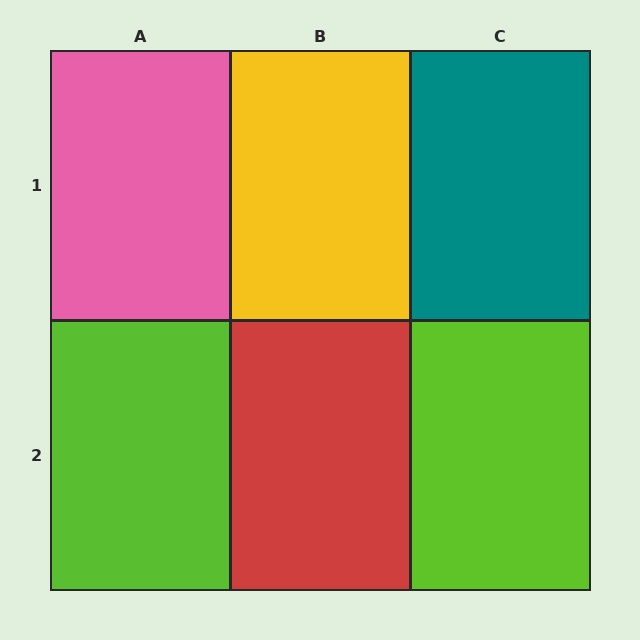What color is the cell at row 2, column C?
Lime.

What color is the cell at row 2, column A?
Lime.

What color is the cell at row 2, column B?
Red.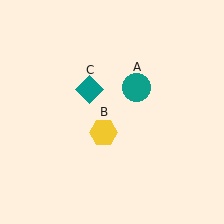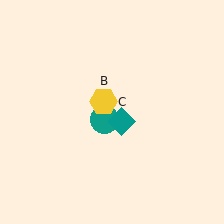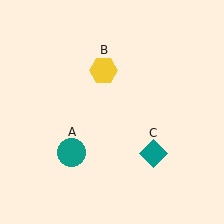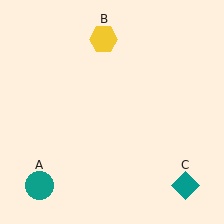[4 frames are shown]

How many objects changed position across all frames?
3 objects changed position: teal circle (object A), yellow hexagon (object B), teal diamond (object C).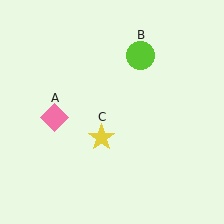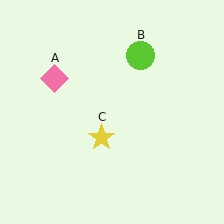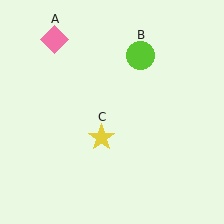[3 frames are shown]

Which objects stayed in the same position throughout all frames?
Lime circle (object B) and yellow star (object C) remained stationary.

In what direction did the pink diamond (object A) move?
The pink diamond (object A) moved up.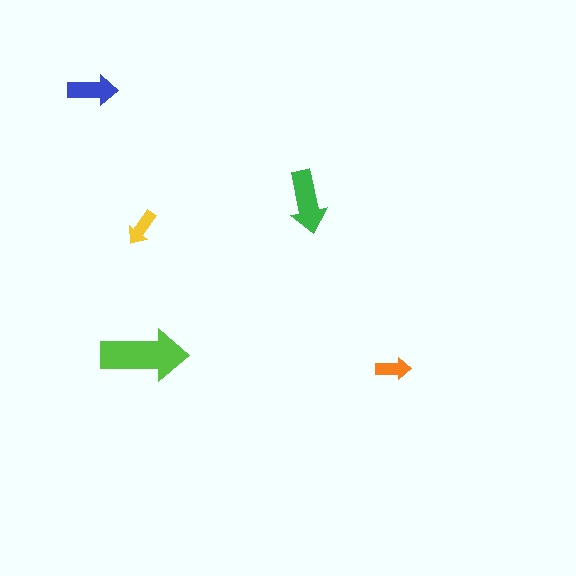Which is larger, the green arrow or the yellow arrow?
The green one.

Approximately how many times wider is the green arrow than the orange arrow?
About 2 times wider.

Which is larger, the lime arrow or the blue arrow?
The lime one.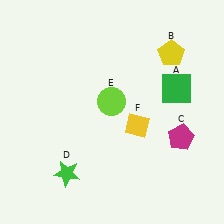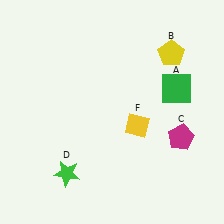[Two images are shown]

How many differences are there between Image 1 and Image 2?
There is 1 difference between the two images.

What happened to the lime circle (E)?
The lime circle (E) was removed in Image 2. It was in the top-left area of Image 1.